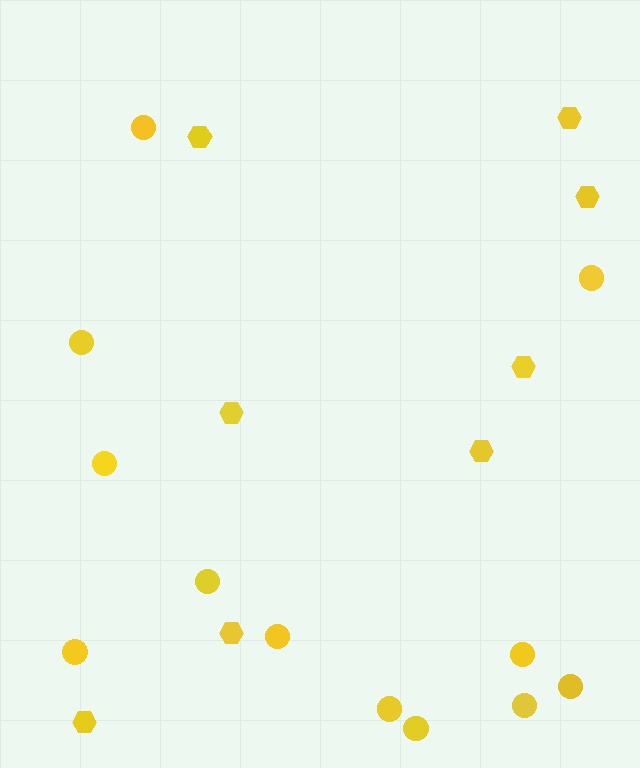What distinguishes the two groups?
There are 2 groups: one group of circles (12) and one group of hexagons (8).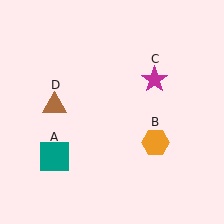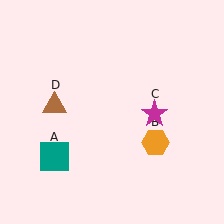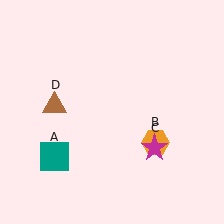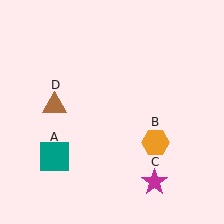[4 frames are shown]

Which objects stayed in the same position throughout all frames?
Teal square (object A) and orange hexagon (object B) and brown triangle (object D) remained stationary.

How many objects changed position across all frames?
1 object changed position: magenta star (object C).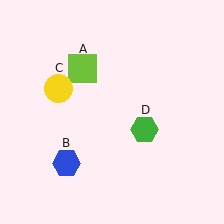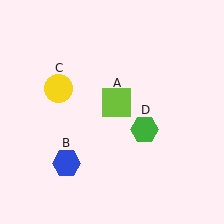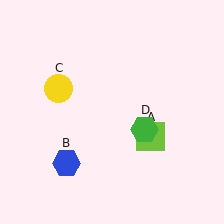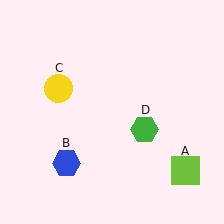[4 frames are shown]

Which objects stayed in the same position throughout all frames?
Blue hexagon (object B) and yellow circle (object C) and green hexagon (object D) remained stationary.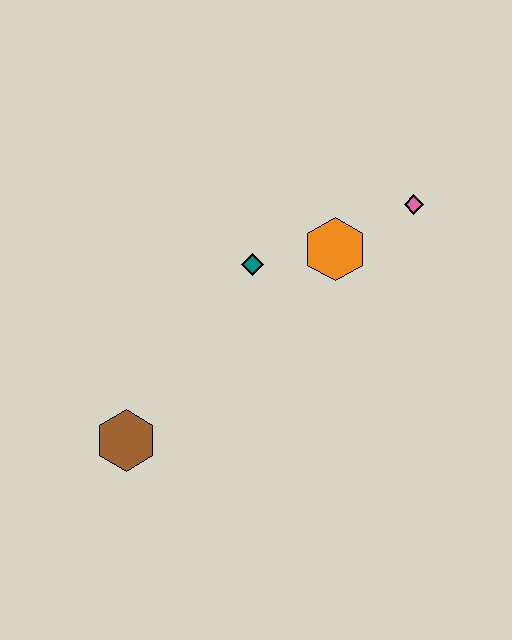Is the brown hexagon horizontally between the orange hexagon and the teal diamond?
No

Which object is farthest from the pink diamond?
The brown hexagon is farthest from the pink diamond.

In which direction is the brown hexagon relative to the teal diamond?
The brown hexagon is below the teal diamond.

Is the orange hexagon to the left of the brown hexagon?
No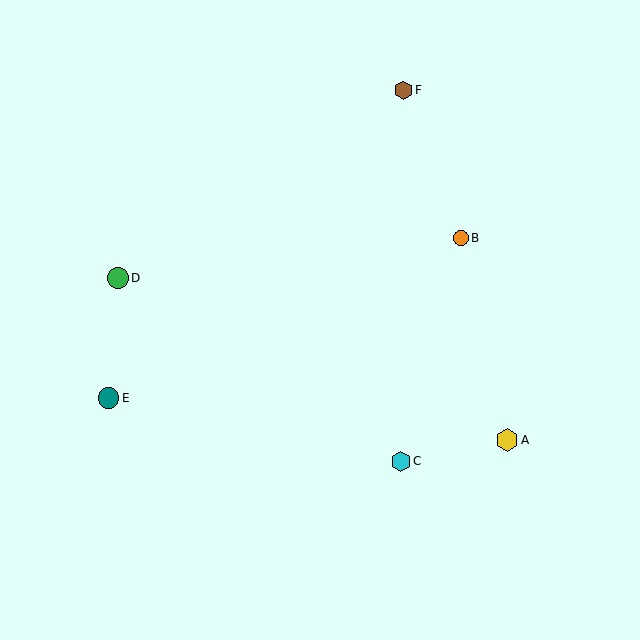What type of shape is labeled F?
Shape F is a brown hexagon.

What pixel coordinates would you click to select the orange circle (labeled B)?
Click at (461, 238) to select the orange circle B.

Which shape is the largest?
The yellow hexagon (labeled A) is the largest.